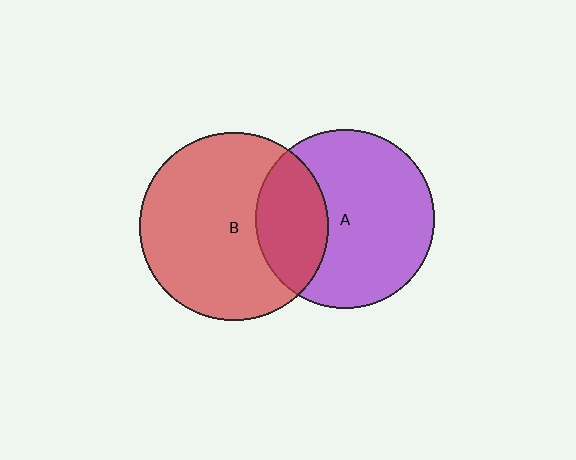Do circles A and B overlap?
Yes.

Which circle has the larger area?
Circle B (red).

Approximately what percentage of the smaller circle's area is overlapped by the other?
Approximately 30%.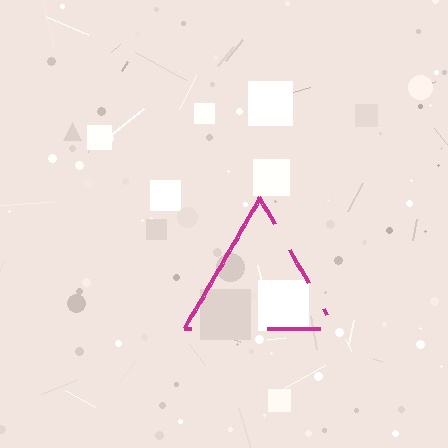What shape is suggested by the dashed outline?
The dashed outline suggests a triangle.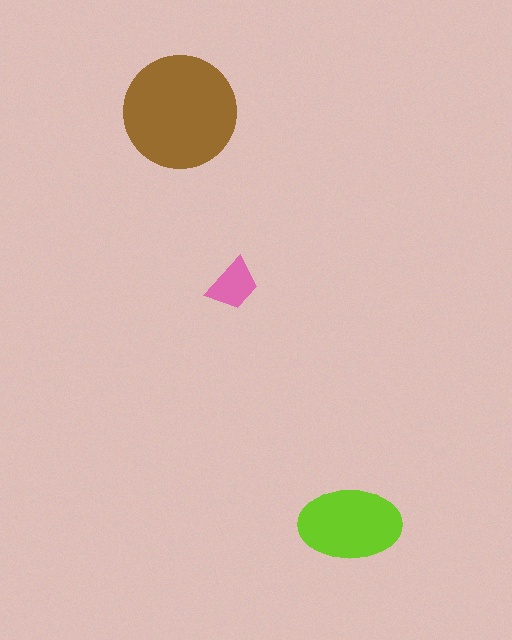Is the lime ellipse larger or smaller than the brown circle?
Smaller.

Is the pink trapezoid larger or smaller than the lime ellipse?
Smaller.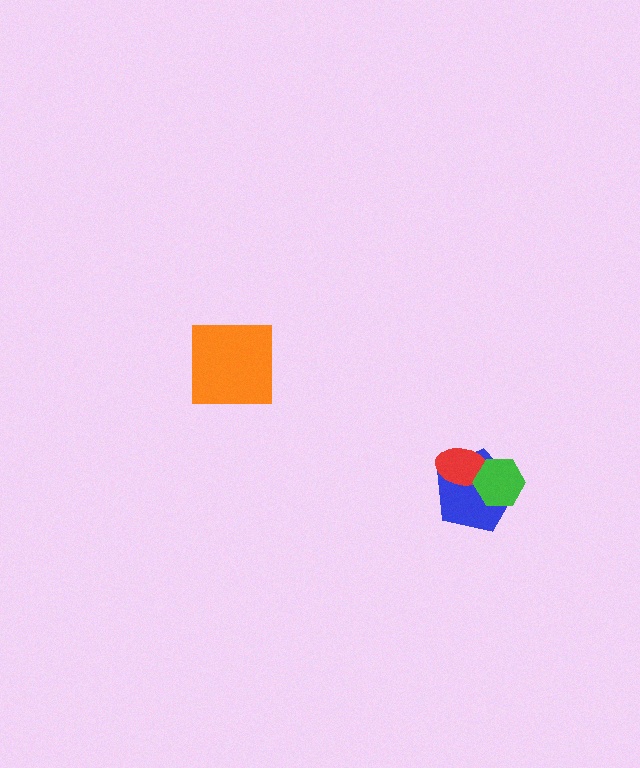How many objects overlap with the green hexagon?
2 objects overlap with the green hexagon.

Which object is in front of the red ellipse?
The green hexagon is in front of the red ellipse.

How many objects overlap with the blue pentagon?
2 objects overlap with the blue pentagon.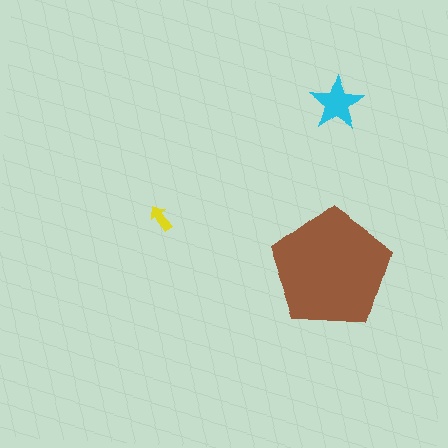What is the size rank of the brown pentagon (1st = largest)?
1st.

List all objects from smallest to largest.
The yellow arrow, the cyan star, the brown pentagon.